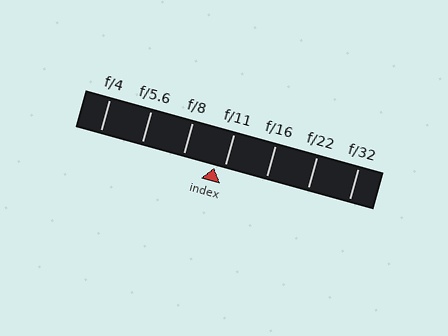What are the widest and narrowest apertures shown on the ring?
The widest aperture shown is f/4 and the narrowest is f/32.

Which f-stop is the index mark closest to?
The index mark is closest to f/11.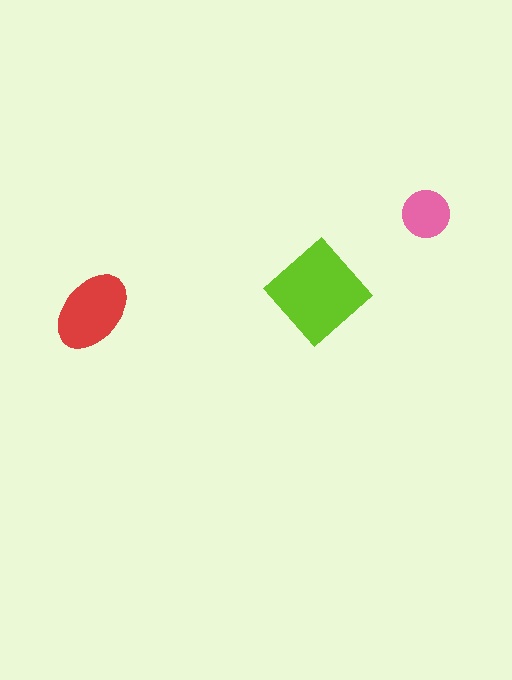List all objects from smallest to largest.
The pink circle, the red ellipse, the lime diamond.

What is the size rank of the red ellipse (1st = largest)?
2nd.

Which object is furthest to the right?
The pink circle is rightmost.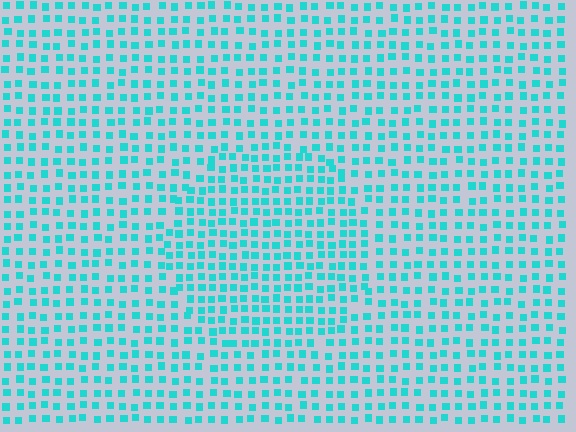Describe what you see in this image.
The image contains small cyan elements arranged at two different densities. A circle-shaped region is visible where the elements are more densely packed than the surrounding area.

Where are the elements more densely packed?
The elements are more densely packed inside the circle boundary.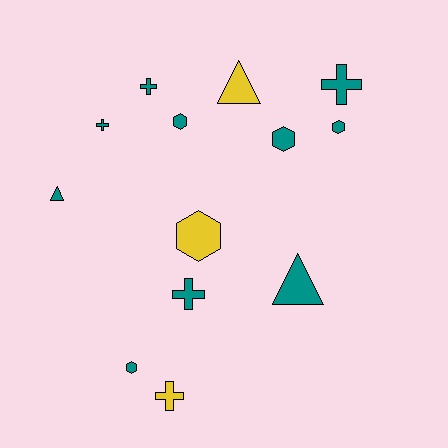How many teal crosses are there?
There are 4 teal crosses.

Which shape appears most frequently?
Cross, with 5 objects.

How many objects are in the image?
There are 13 objects.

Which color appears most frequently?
Teal, with 10 objects.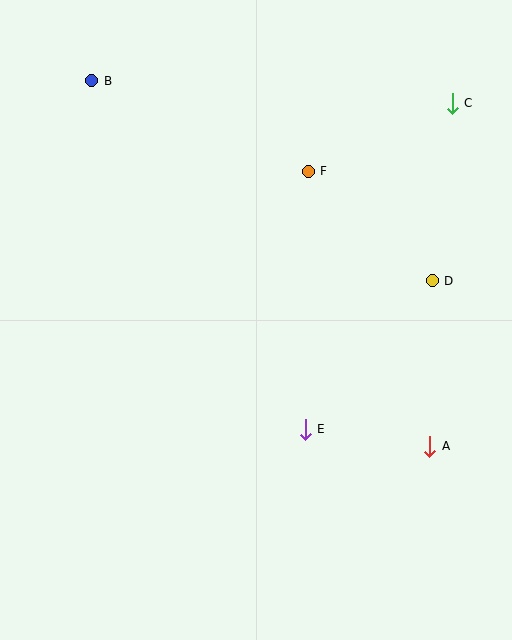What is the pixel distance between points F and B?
The distance between F and B is 235 pixels.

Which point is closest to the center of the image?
Point E at (305, 429) is closest to the center.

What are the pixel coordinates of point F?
Point F is at (308, 171).